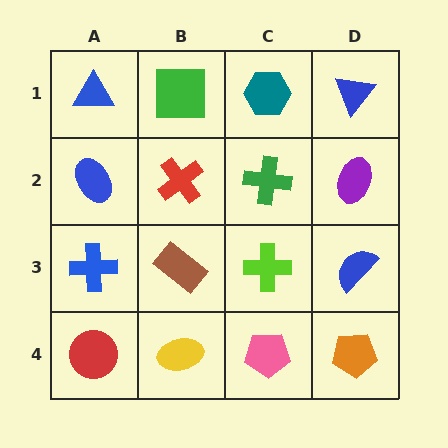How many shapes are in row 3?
4 shapes.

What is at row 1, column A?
A blue triangle.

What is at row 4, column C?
A pink pentagon.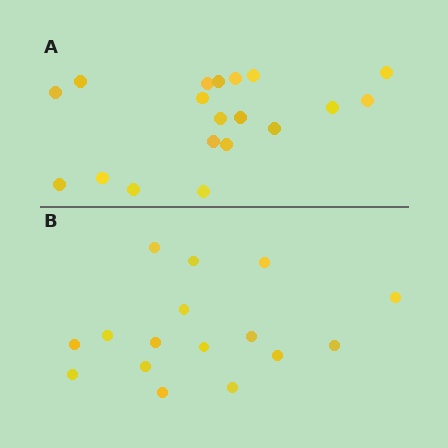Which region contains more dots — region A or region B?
Region A (the top region) has more dots.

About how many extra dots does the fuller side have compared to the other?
Region A has just a few more — roughly 2 or 3 more dots than region B.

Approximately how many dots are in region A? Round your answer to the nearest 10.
About 20 dots. (The exact count is 19, which rounds to 20.)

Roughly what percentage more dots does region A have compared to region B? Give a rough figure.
About 20% more.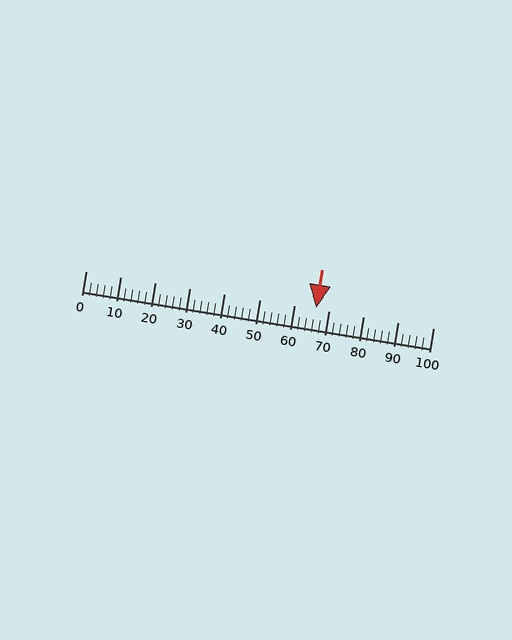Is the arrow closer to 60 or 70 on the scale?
The arrow is closer to 70.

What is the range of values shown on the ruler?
The ruler shows values from 0 to 100.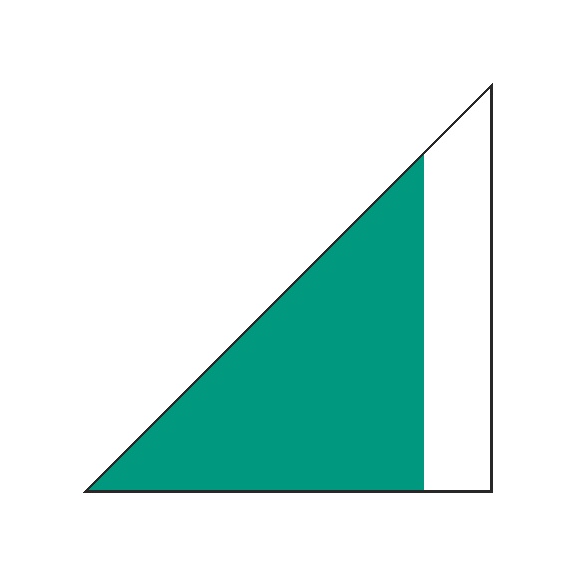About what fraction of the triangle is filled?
About two thirds (2/3).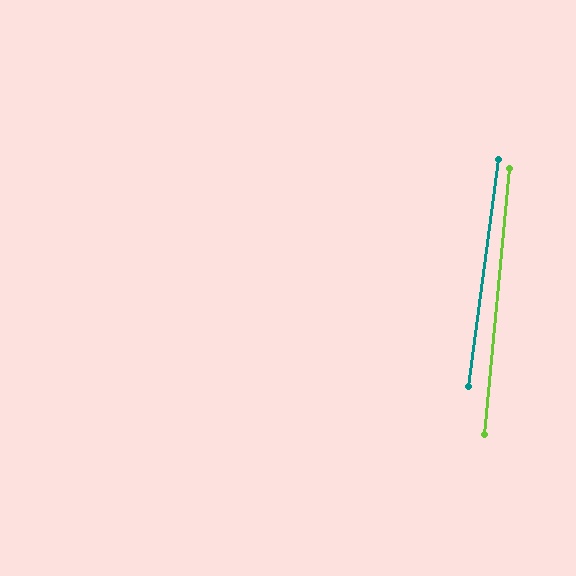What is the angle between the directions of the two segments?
Approximately 2 degrees.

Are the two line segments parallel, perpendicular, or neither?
Parallel — their directions differ by only 2.0°.